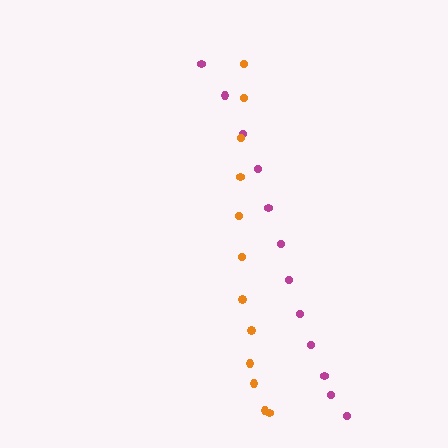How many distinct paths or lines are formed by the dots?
There are 2 distinct paths.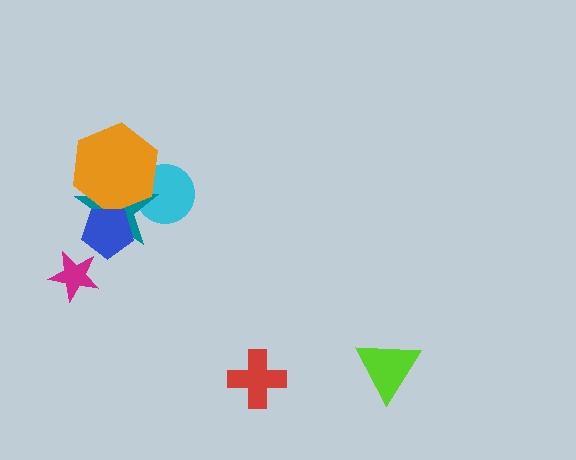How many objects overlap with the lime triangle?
0 objects overlap with the lime triangle.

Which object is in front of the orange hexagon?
The blue pentagon is in front of the orange hexagon.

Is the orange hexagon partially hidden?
Yes, it is partially covered by another shape.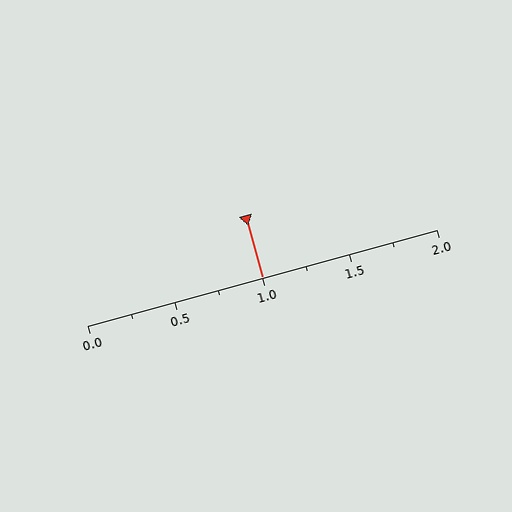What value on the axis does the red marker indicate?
The marker indicates approximately 1.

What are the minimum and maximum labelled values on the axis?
The axis runs from 0.0 to 2.0.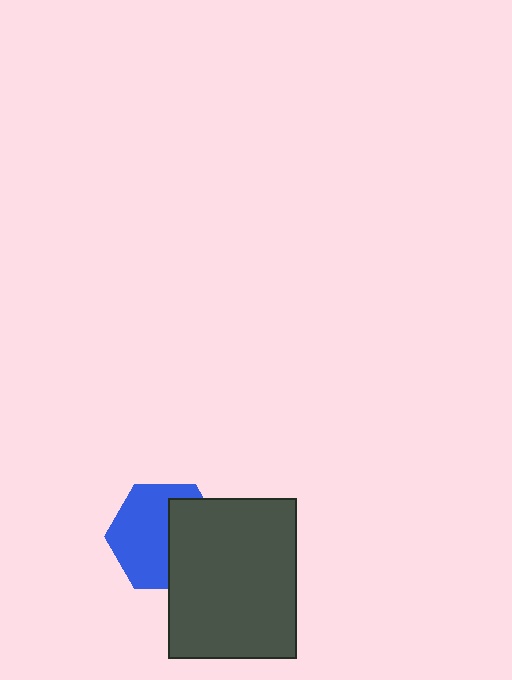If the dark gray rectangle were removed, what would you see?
You would see the complete blue hexagon.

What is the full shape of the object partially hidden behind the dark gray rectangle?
The partially hidden object is a blue hexagon.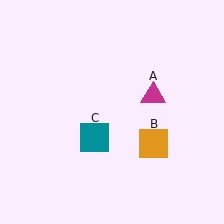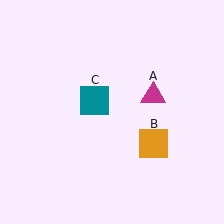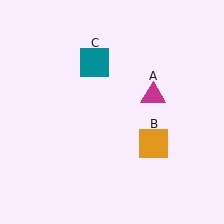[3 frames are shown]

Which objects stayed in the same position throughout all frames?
Magenta triangle (object A) and orange square (object B) remained stationary.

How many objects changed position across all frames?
1 object changed position: teal square (object C).